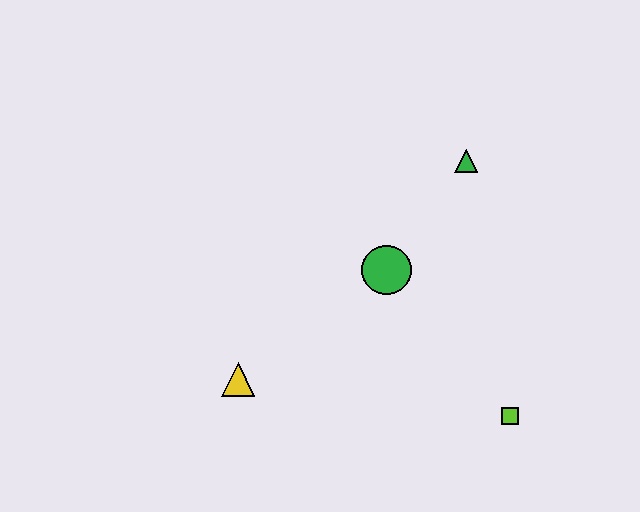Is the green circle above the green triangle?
No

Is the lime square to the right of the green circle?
Yes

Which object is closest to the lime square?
The green circle is closest to the lime square.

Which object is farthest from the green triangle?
The yellow triangle is farthest from the green triangle.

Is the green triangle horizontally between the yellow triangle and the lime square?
Yes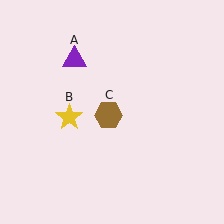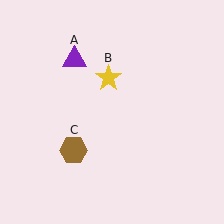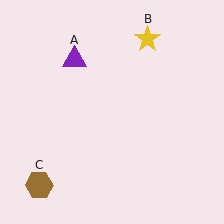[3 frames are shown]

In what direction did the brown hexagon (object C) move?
The brown hexagon (object C) moved down and to the left.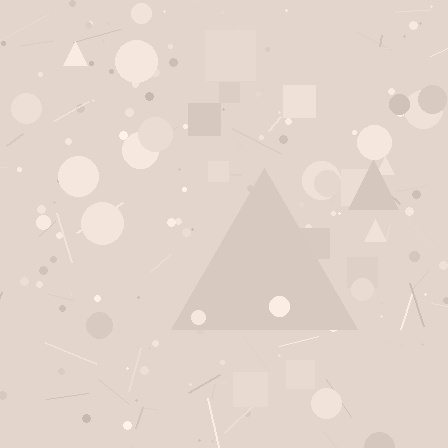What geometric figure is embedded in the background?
A triangle is embedded in the background.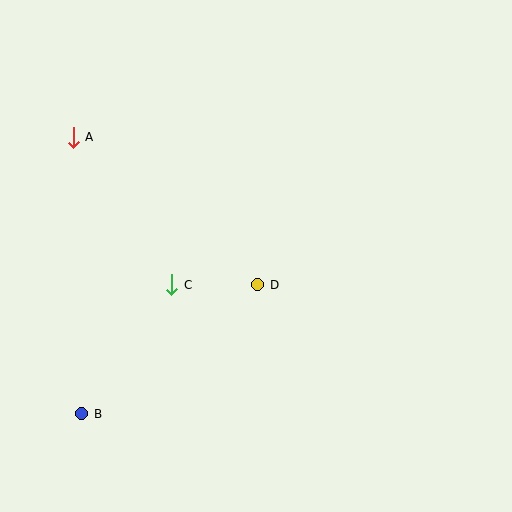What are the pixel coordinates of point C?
Point C is at (172, 285).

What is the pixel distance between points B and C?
The distance between B and C is 158 pixels.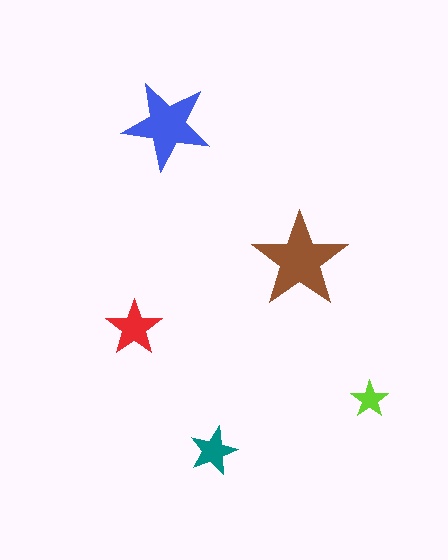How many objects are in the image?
There are 5 objects in the image.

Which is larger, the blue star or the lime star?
The blue one.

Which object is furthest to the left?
The red star is leftmost.